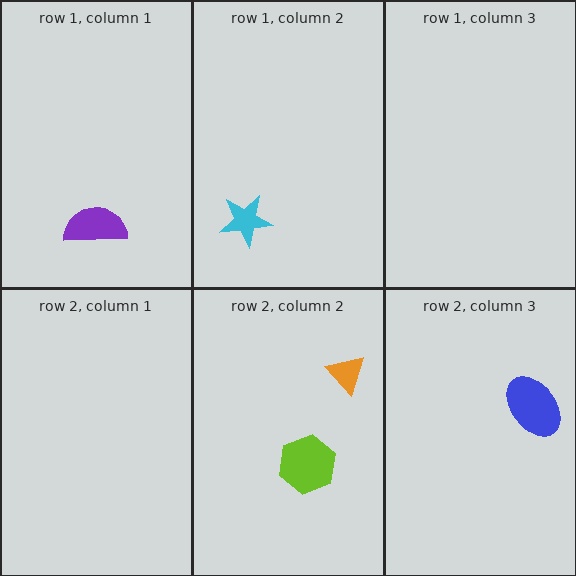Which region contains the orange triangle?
The row 2, column 2 region.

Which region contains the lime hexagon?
The row 2, column 2 region.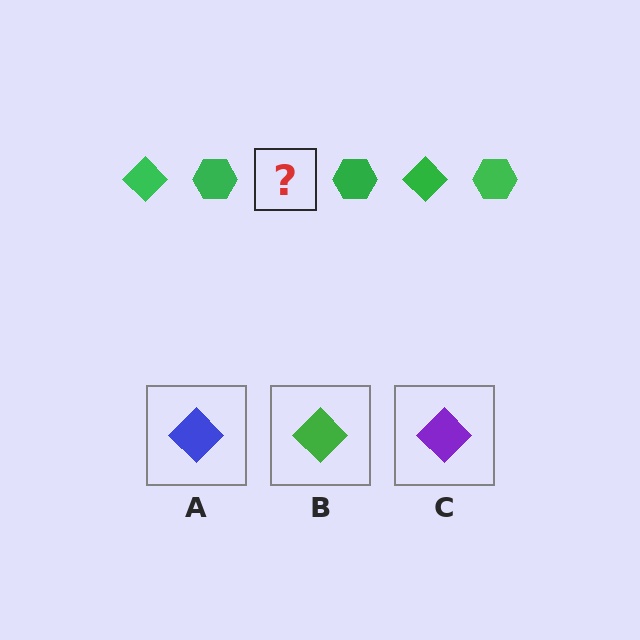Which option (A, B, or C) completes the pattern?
B.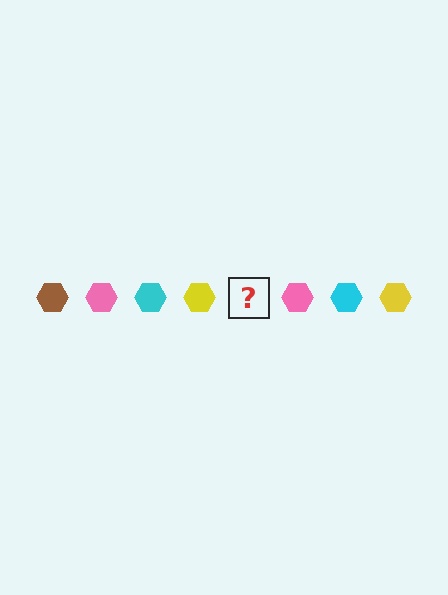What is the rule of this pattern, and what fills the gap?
The rule is that the pattern cycles through brown, pink, cyan, yellow hexagons. The gap should be filled with a brown hexagon.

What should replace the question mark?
The question mark should be replaced with a brown hexagon.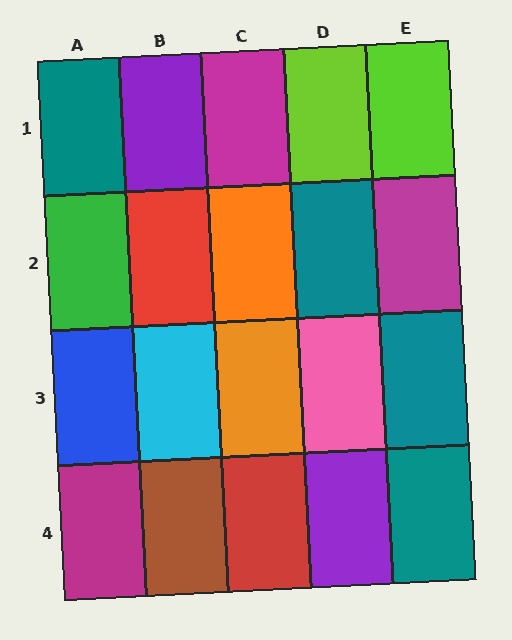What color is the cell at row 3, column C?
Orange.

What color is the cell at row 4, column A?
Magenta.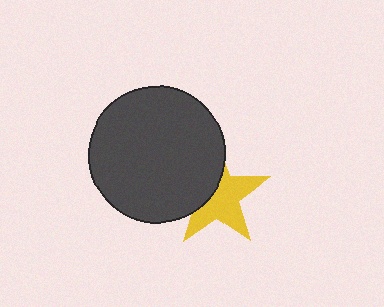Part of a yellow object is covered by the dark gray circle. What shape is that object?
It is a star.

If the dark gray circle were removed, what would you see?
You would see the complete yellow star.